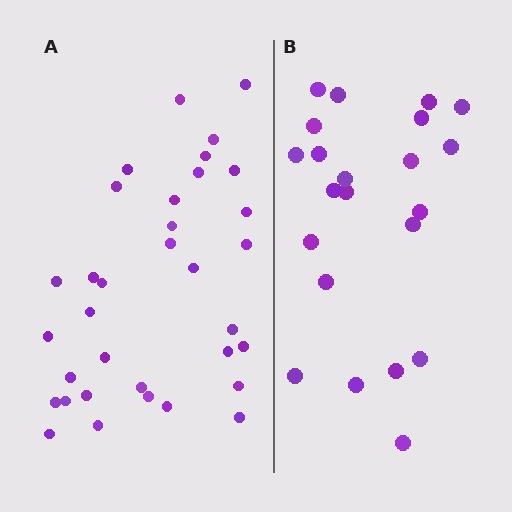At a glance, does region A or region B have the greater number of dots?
Region A (the left region) has more dots.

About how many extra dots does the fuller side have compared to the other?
Region A has roughly 12 or so more dots than region B.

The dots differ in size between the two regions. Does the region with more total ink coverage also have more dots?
No. Region B has more total ink coverage because its dots are larger, but region A actually contains more individual dots. Total area can be misleading — the number of items is what matters here.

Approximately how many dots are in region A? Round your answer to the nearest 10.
About 30 dots. (The exact count is 34, which rounds to 30.)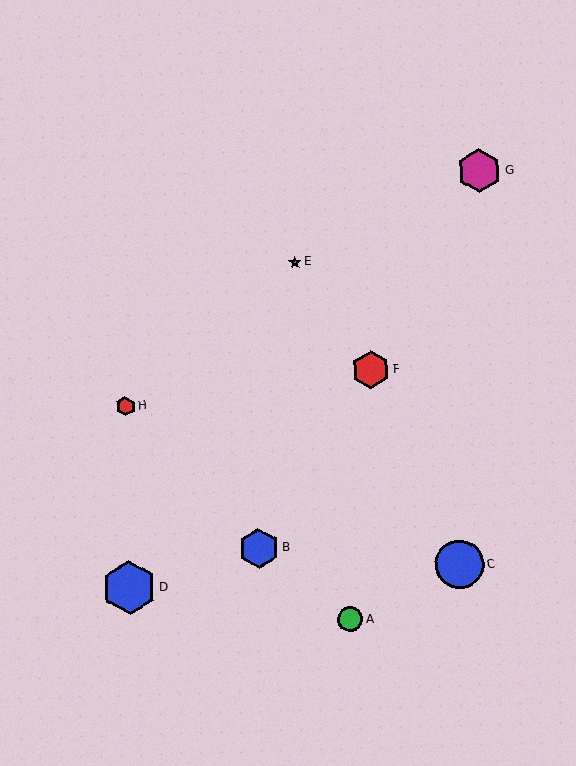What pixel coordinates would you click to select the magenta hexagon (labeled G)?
Click at (480, 171) to select the magenta hexagon G.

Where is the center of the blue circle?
The center of the blue circle is at (460, 564).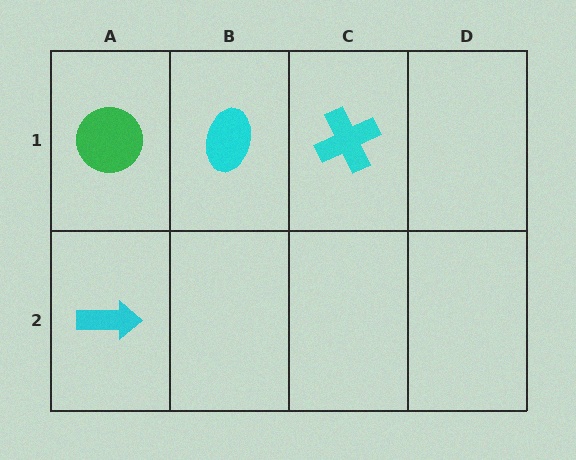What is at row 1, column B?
A cyan ellipse.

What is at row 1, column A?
A green circle.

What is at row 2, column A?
A cyan arrow.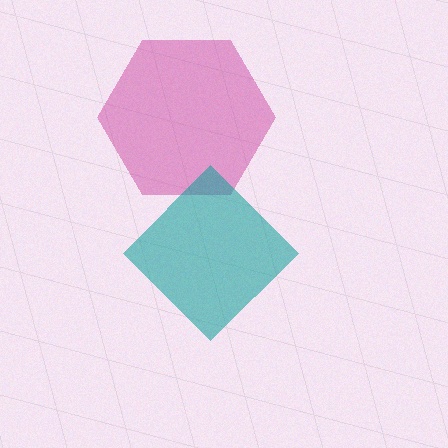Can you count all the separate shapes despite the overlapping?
Yes, there are 2 separate shapes.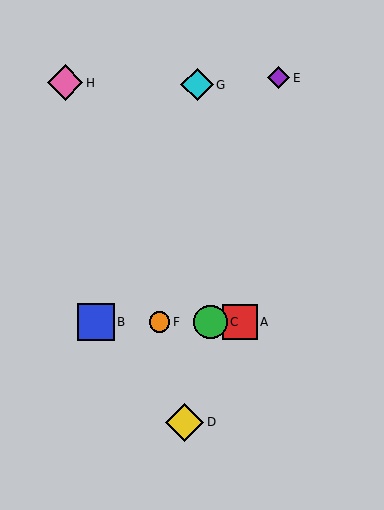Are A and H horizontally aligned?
No, A is at y≈322 and H is at y≈83.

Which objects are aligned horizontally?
Objects A, B, C, F are aligned horizontally.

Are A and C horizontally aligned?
Yes, both are at y≈322.